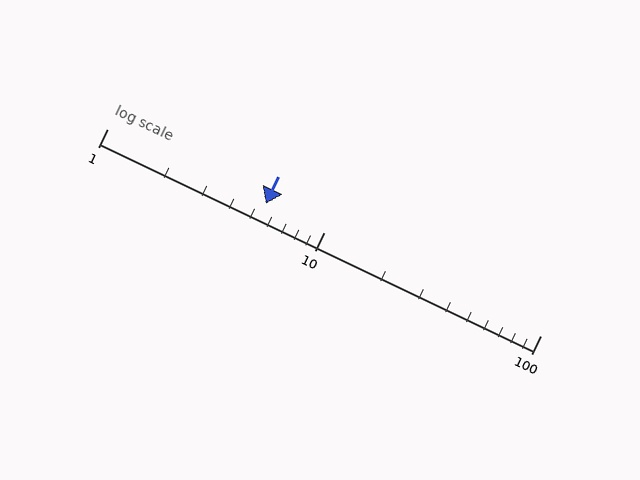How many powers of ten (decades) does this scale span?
The scale spans 2 decades, from 1 to 100.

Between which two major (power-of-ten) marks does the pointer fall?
The pointer is between 1 and 10.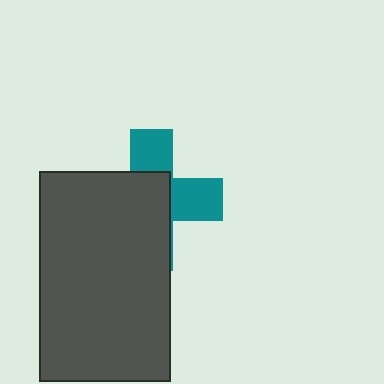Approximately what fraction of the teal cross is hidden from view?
Roughly 60% of the teal cross is hidden behind the dark gray rectangle.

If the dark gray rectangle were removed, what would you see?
You would see the complete teal cross.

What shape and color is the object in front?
The object in front is a dark gray rectangle.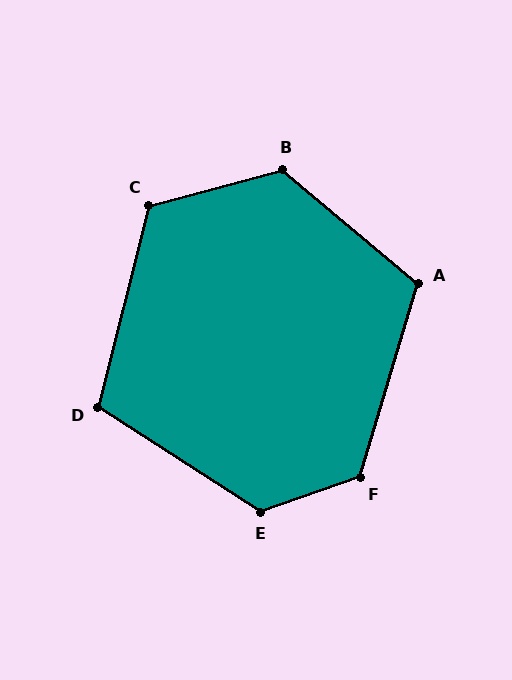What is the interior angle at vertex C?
Approximately 119 degrees (obtuse).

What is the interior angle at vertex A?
Approximately 113 degrees (obtuse).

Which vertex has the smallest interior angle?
D, at approximately 109 degrees.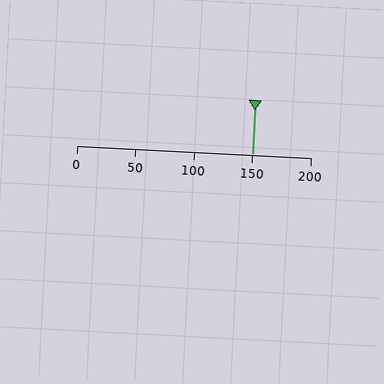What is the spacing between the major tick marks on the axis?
The major ticks are spaced 50 apart.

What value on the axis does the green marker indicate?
The marker indicates approximately 150.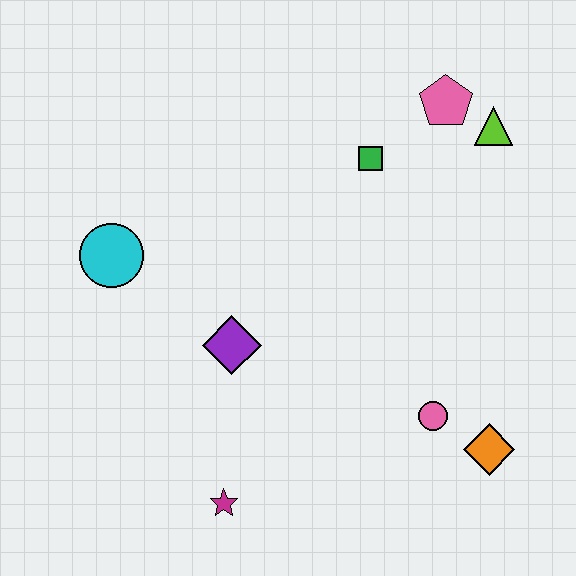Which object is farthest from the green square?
The magenta star is farthest from the green square.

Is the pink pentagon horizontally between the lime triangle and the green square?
Yes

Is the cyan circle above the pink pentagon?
No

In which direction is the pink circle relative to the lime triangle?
The pink circle is below the lime triangle.